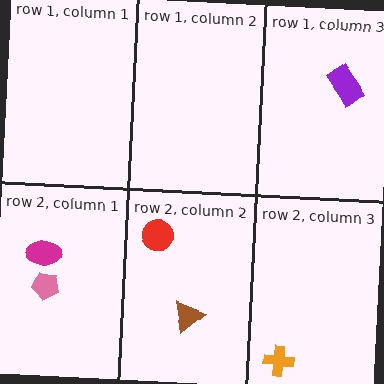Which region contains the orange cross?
The row 2, column 3 region.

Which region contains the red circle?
The row 2, column 2 region.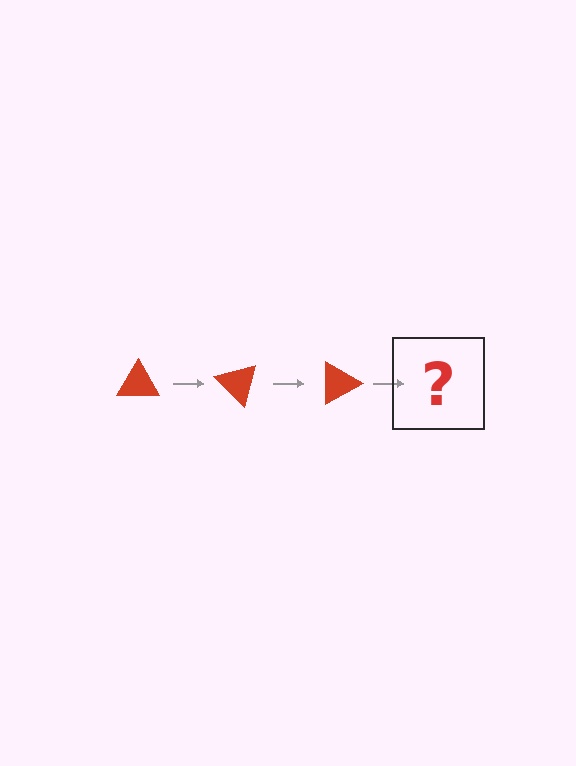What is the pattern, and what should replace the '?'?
The pattern is that the triangle rotates 45 degrees each step. The '?' should be a red triangle rotated 135 degrees.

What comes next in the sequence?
The next element should be a red triangle rotated 135 degrees.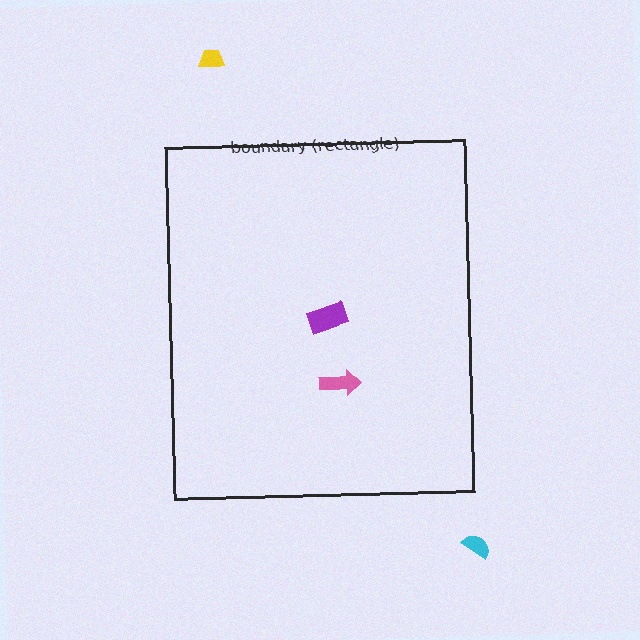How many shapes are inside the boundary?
2 inside, 2 outside.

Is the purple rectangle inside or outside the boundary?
Inside.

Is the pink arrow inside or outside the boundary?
Inside.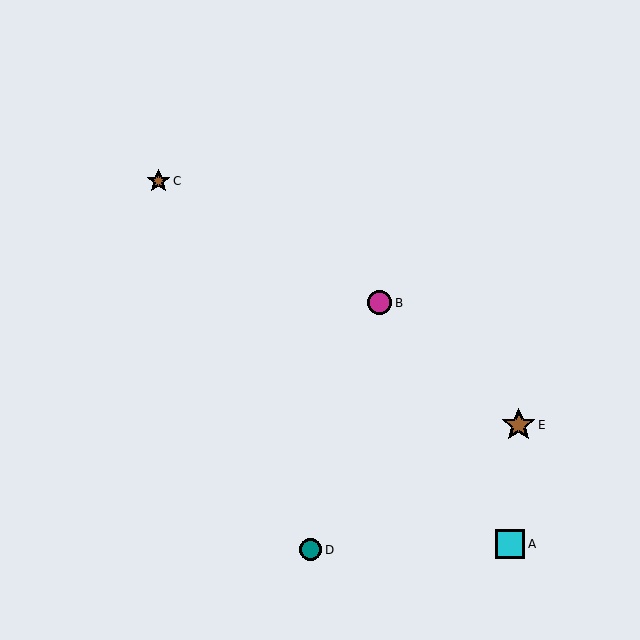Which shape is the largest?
The brown star (labeled E) is the largest.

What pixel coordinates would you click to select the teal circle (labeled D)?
Click at (311, 550) to select the teal circle D.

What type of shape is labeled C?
Shape C is a brown star.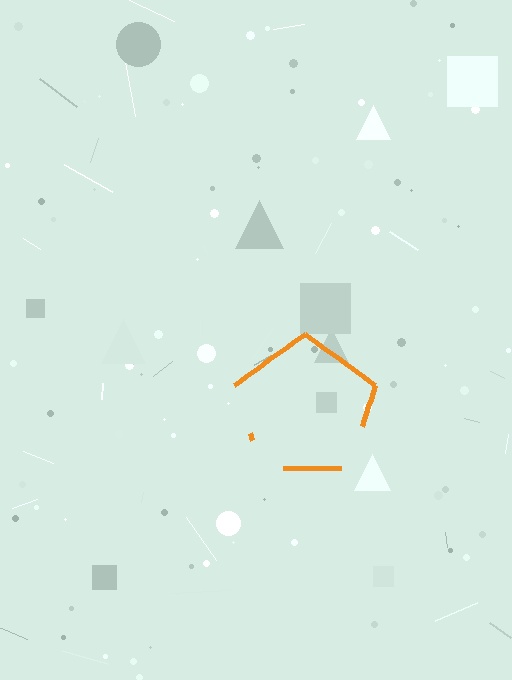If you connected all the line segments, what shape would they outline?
They would outline a pentagon.